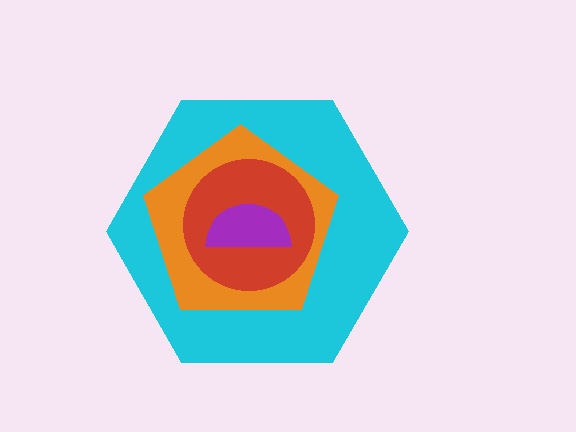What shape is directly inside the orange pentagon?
The red circle.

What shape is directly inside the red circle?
The purple semicircle.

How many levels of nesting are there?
4.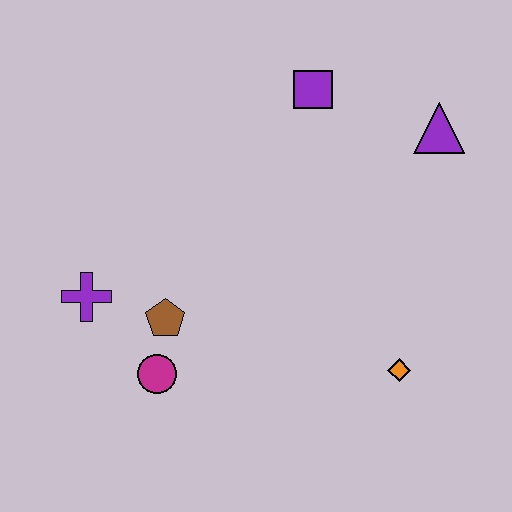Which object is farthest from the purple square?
The magenta circle is farthest from the purple square.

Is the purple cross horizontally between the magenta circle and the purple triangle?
No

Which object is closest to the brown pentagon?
The magenta circle is closest to the brown pentagon.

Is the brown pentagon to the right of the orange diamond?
No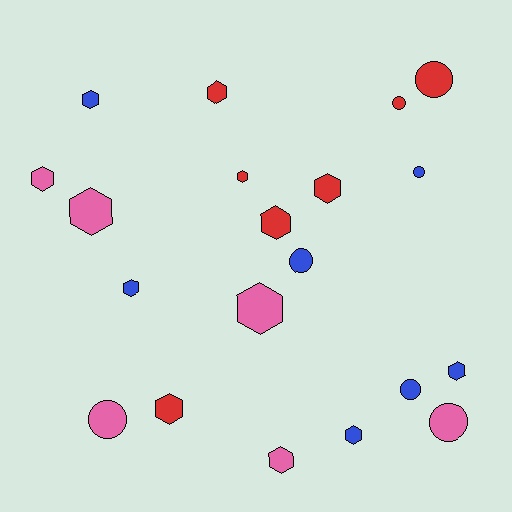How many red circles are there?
There are 2 red circles.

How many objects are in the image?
There are 20 objects.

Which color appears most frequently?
Red, with 7 objects.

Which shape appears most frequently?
Hexagon, with 13 objects.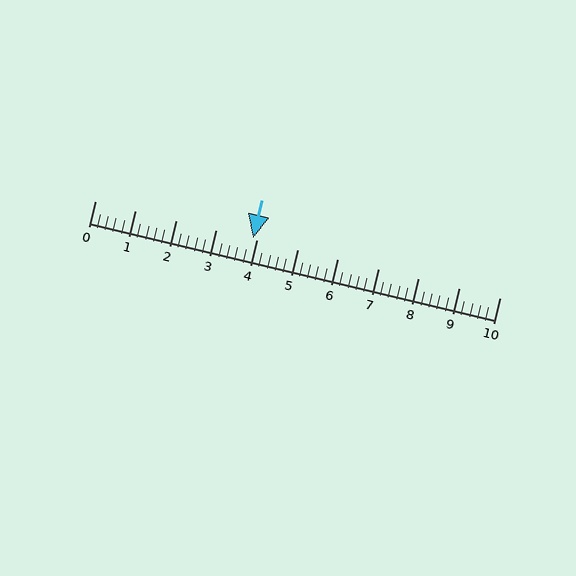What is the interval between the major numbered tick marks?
The major tick marks are spaced 1 units apart.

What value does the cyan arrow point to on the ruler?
The cyan arrow points to approximately 3.9.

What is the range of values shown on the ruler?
The ruler shows values from 0 to 10.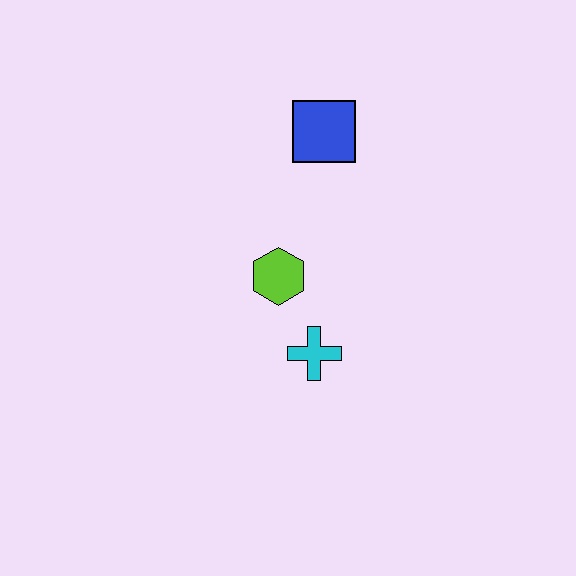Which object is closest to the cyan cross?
The lime hexagon is closest to the cyan cross.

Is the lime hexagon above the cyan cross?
Yes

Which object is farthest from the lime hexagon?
The blue square is farthest from the lime hexagon.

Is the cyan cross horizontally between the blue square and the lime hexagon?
Yes